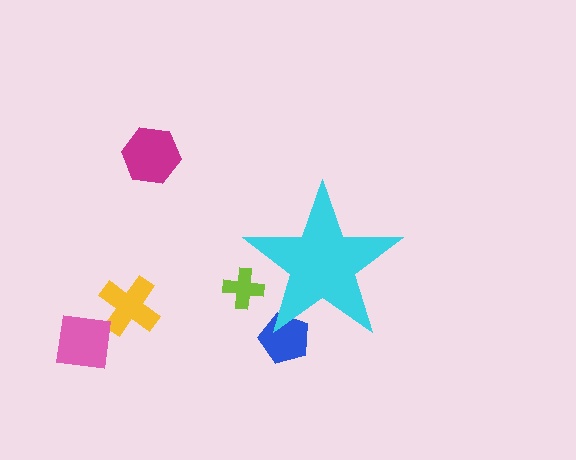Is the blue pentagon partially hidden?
Yes, the blue pentagon is partially hidden behind the cyan star.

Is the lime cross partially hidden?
Yes, the lime cross is partially hidden behind the cyan star.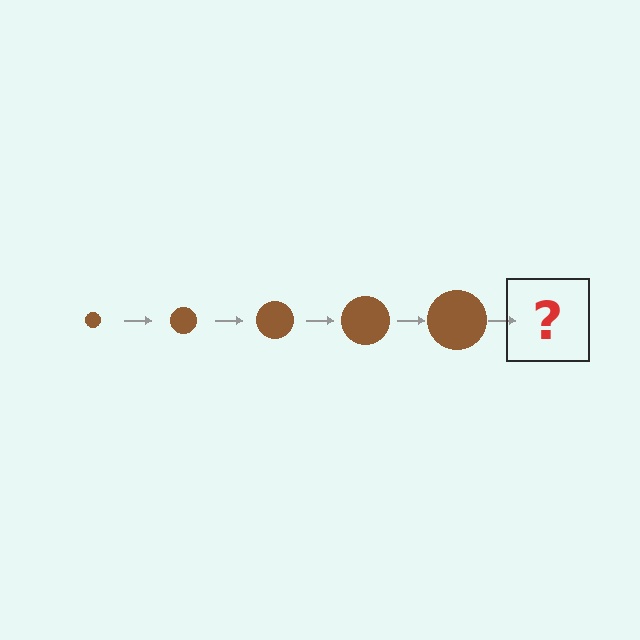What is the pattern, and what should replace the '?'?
The pattern is that the circle gets progressively larger each step. The '?' should be a brown circle, larger than the previous one.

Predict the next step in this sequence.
The next step is a brown circle, larger than the previous one.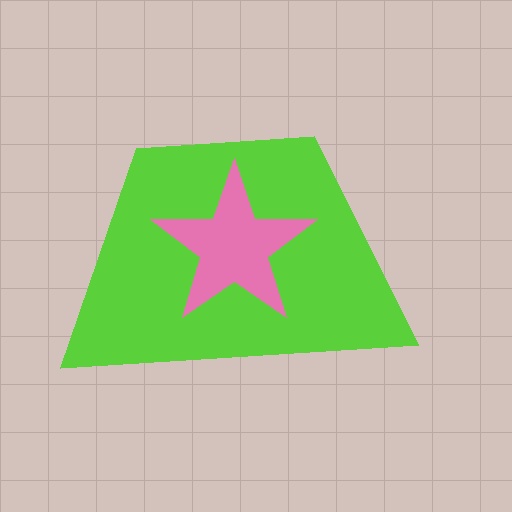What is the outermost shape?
The lime trapezoid.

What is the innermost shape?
The pink star.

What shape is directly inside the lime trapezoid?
The pink star.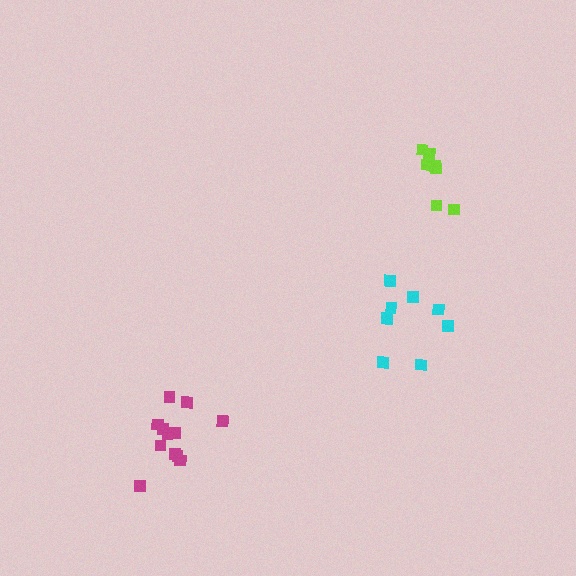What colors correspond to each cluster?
The clusters are colored: magenta, lime, cyan.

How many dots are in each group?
Group 1: 12 dots, Group 2: 7 dots, Group 3: 8 dots (27 total).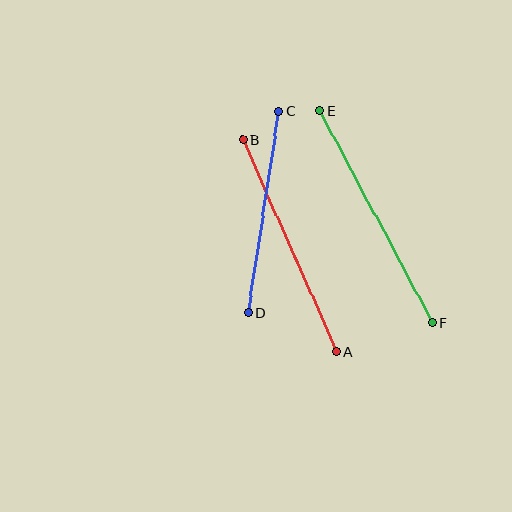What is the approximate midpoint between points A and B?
The midpoint is at approximately (290, 246) pixels.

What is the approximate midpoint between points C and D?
The midpoint is at approximately (264, 212) pixels.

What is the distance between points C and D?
The distance is approximately 204 pixels.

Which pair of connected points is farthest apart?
Points E and F are farthest apart.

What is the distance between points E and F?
The distance is approximately 240 pixels.